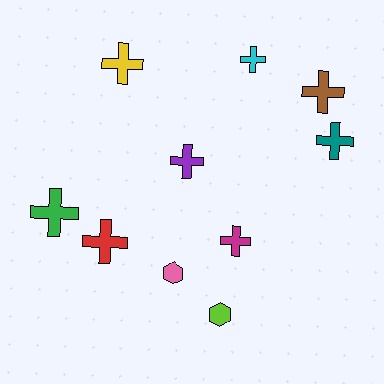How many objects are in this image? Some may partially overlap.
There are 10 objects.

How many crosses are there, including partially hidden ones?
There are 8 crosses.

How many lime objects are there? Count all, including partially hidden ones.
There is 1 lime object.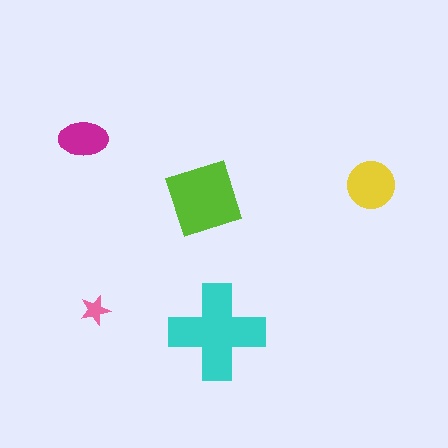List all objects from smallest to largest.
The pink star, the magenta ellipse, the yellow circle, the lime square, the cyan cross.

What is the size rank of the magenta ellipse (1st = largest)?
4th.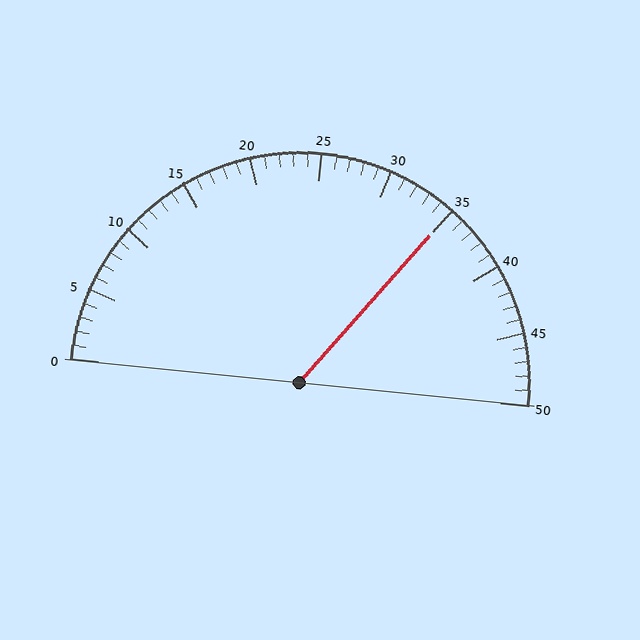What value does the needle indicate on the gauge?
The needle indicates approximately 35.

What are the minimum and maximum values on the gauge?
The gauge ranges from 0 to 50.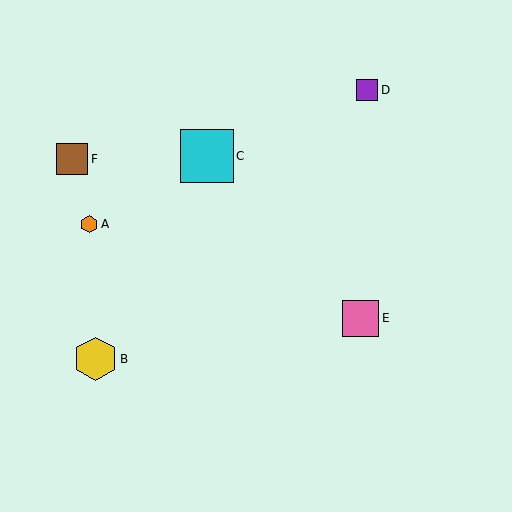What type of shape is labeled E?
Shape E is a pink square.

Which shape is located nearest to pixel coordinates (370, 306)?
The pink square (labeled E) at (361, 318) is nearest to that location.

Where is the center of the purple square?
The center of the purple square is at (367, 90).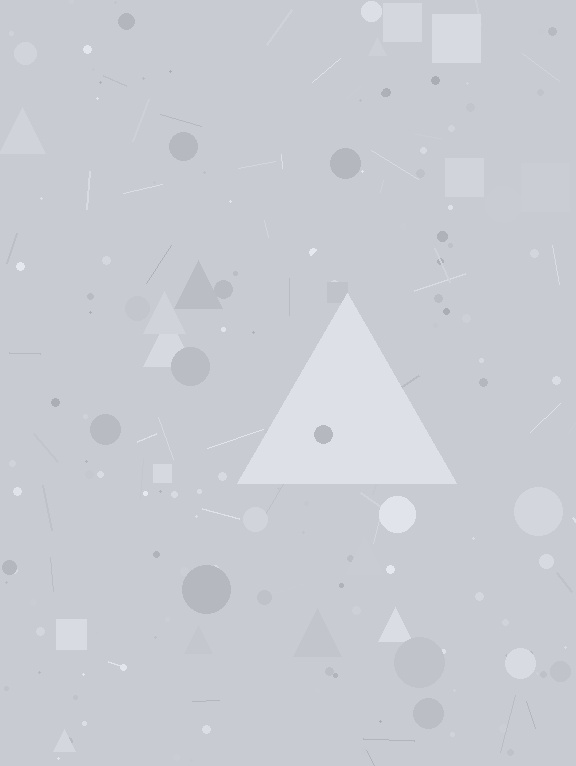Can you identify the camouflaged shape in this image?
The camouflaged shape is a triangle.